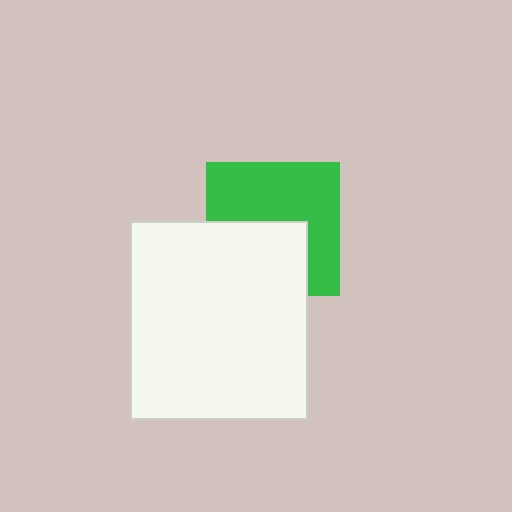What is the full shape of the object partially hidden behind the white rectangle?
The partially hidden object is a green square.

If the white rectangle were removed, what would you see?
You would see the complete green square.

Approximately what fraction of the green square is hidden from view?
Roughly 42% of the green square is hidden behind the white rectangle.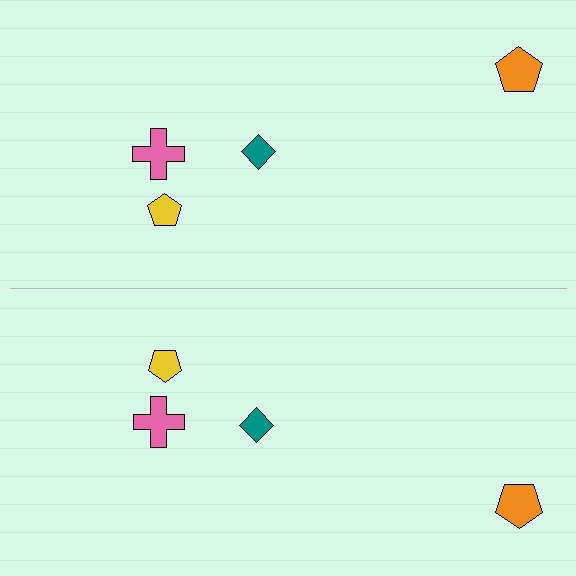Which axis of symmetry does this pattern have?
The pattern has a horizontal axis of symmetry running through the center of the image.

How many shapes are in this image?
There are 8 shapes in this image.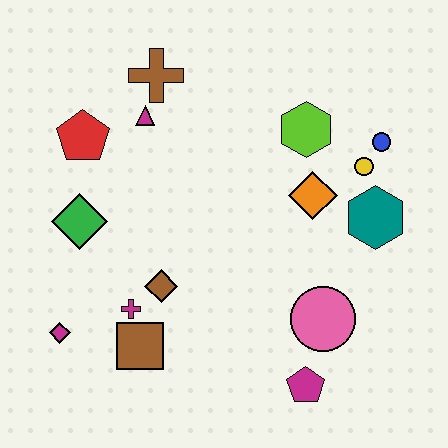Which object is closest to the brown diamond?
The magenta cross is closest to the brown diamond.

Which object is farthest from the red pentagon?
The magenta pentagon is farthest from the red pentagon.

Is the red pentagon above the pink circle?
Yes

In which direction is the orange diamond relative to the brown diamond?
The orange diamond is to the right of the brown diamond.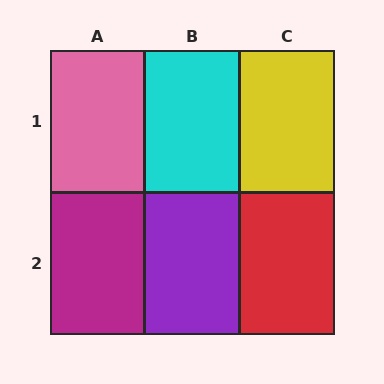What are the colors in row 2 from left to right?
Magenta, purple, red.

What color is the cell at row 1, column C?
Yellow.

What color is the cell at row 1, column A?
Pink.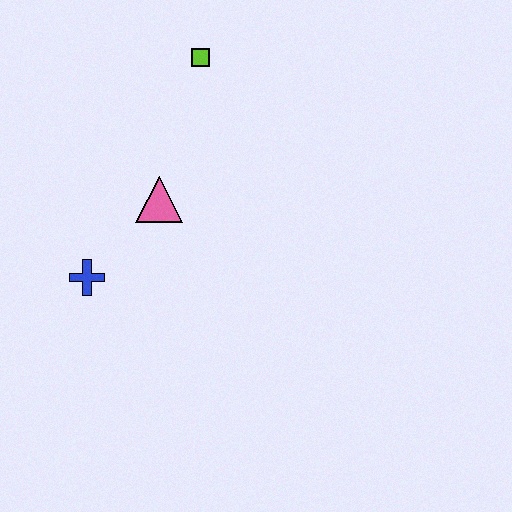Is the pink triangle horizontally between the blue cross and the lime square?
Yes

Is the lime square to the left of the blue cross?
No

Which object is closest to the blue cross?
The pink triangle is closest to the blue cross.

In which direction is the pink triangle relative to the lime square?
The pink triangle is below the lime square.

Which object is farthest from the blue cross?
The lime square is farthest from the blue cross.